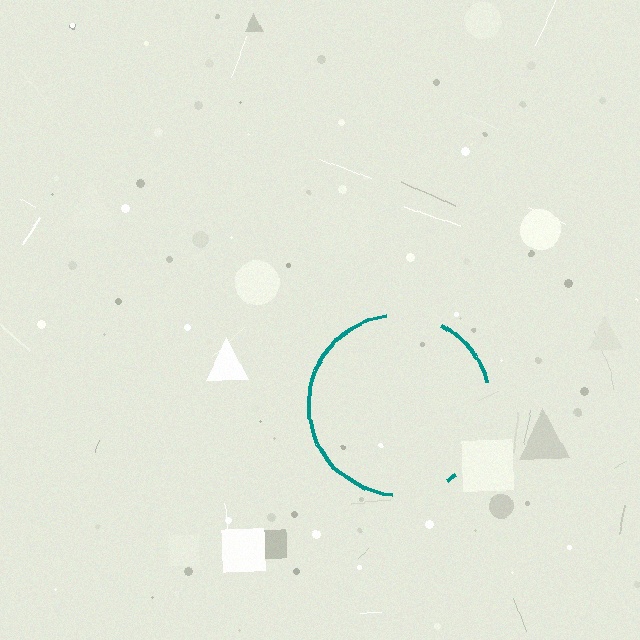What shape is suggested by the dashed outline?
The dashed outline suggests a circle.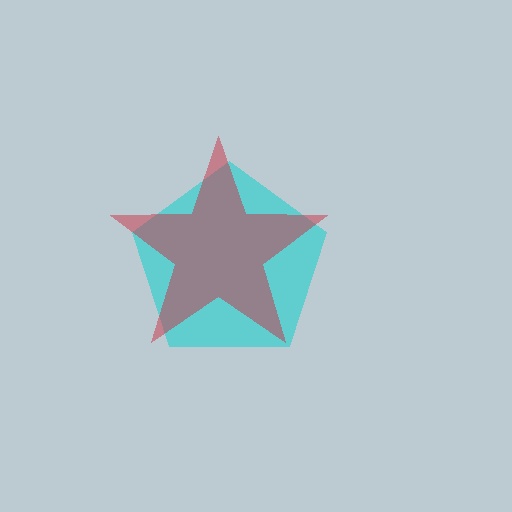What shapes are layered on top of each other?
The layered shapes are: a cyan pentagon, a red star.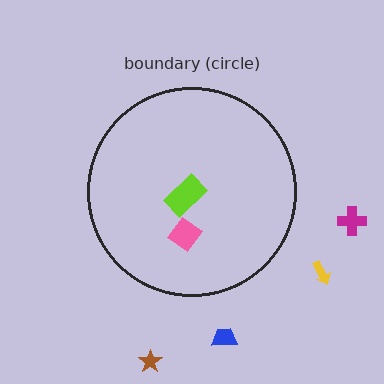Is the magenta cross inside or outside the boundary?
Outside.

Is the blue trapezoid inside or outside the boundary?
Outside.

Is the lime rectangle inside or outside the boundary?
Inside.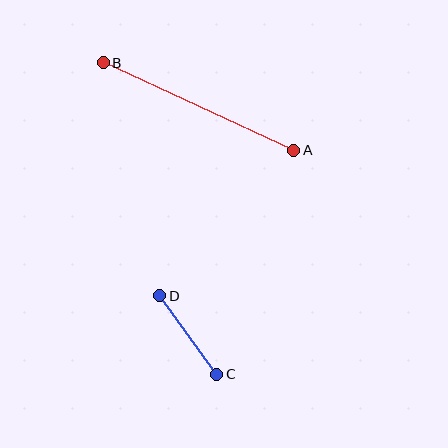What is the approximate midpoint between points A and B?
The midpoint is at approximately (199, 107) pixels.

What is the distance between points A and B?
The distance is approximately 209 pixels.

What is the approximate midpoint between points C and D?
The midpoint is at approximately (188, 335) pixels.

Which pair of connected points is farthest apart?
Points A and B are farthest apart.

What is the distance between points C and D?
The distance is approximately 97 pixels.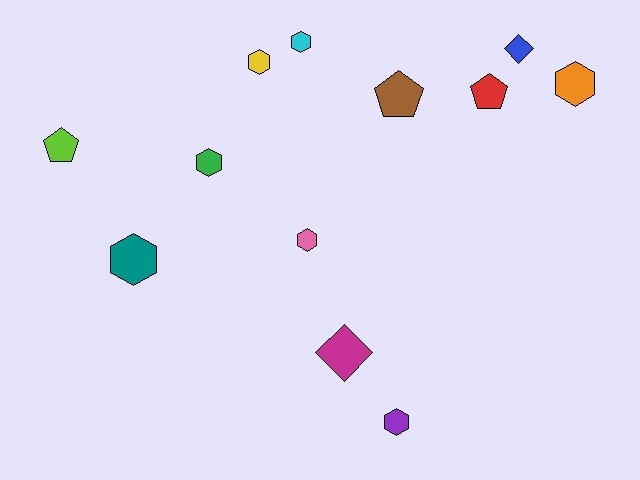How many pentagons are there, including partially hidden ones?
There are 3 pentagons.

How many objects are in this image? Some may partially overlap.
There are 12 objects.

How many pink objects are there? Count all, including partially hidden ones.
There is 1 pink object.